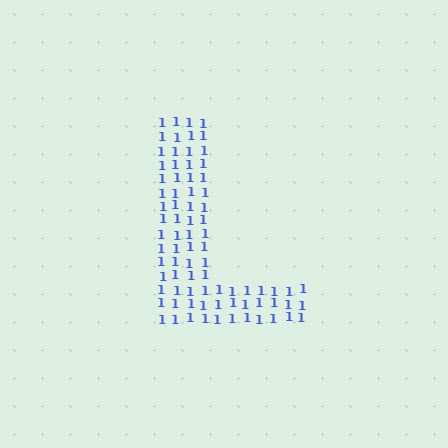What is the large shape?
The large shape is the letter L.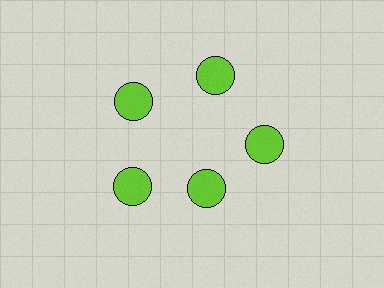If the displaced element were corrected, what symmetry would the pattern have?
It would have 5-fold rotational symmetry — the pattern would map onto itself every 72 degrees.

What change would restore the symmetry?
The symmetry would be restored by moving it outward, back onto the ring so that all 5 circles sit at equal angles and equal distance from the center.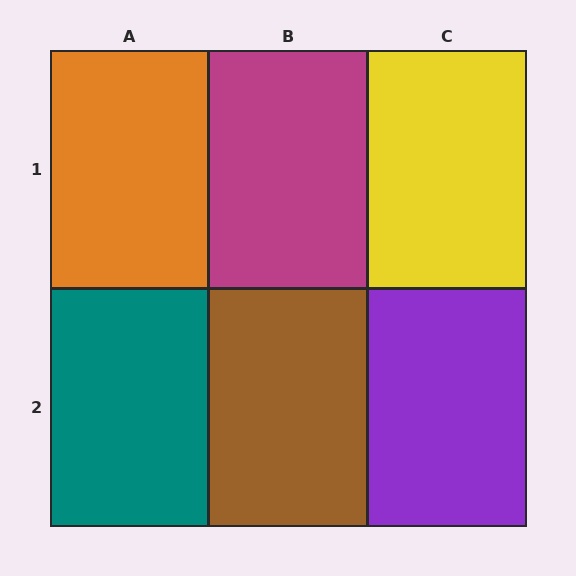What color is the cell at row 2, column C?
Purple.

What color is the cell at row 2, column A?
Teal.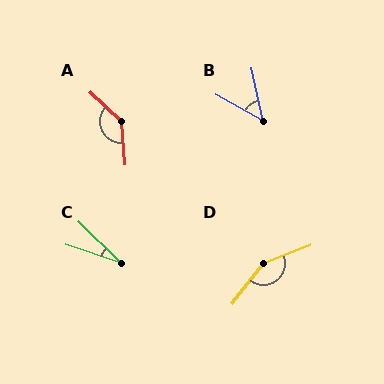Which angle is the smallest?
C, at approximately 25 degrees.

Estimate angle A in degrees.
Approximately 137 degrees.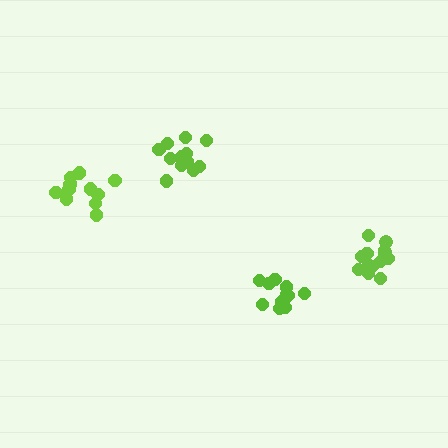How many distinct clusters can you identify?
There are 4 distinct clusters.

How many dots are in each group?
Group 1: 12 dots, Group 2: 12 dots, Group 3: 14 dots, Group 4: 13 dots (51 total).